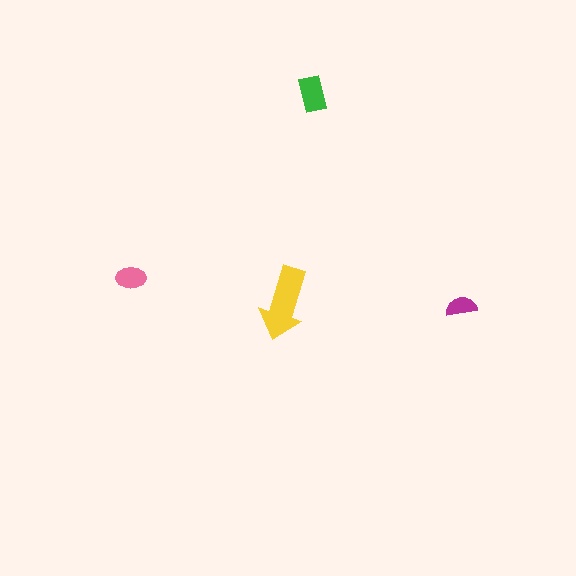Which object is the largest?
The yellow arrow.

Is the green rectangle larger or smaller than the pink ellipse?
Larger.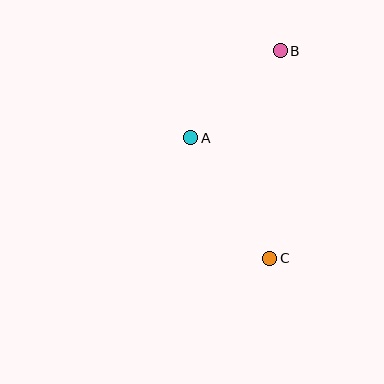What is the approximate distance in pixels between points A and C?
The distance between A and C is approximately 144 pixels.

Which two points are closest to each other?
Points A and B are closest to each other.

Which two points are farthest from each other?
Points B and C are farthest from each other.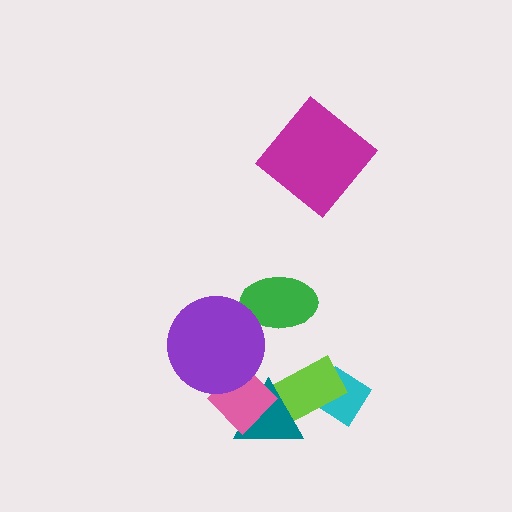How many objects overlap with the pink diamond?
2 objects overlap with the pink diamond.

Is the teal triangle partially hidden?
Yes, it is partially covered by another shape.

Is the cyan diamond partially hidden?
Yes, it is partially covered by another shape.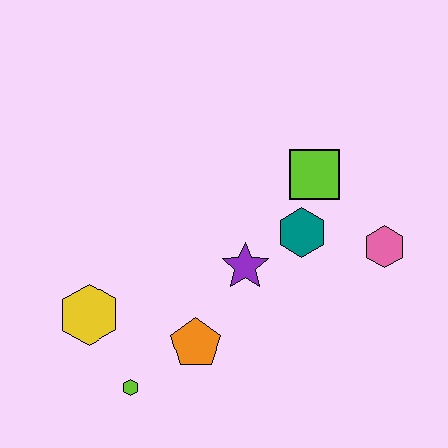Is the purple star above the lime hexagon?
Yes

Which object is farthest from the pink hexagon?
The yellow hexagon is farthest from the pink hexagon.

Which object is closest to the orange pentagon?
The lime hexagon is closest to the orange pentagon.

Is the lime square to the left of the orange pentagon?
No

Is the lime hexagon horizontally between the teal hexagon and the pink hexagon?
No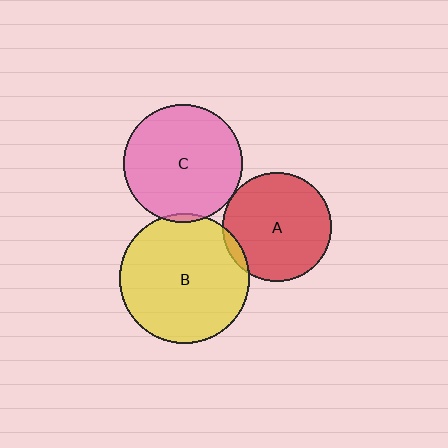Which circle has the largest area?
Circle B (yellow).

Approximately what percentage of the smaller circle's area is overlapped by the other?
Approximately 5%.